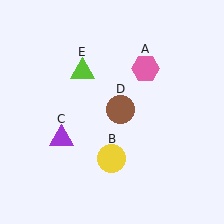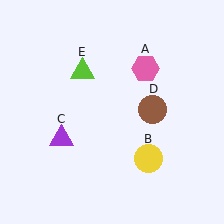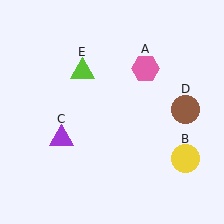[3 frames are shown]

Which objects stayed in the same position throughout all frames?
Pink hexagon (object A) and purple triangle (object C) and lime triangle (object E) remained stationary.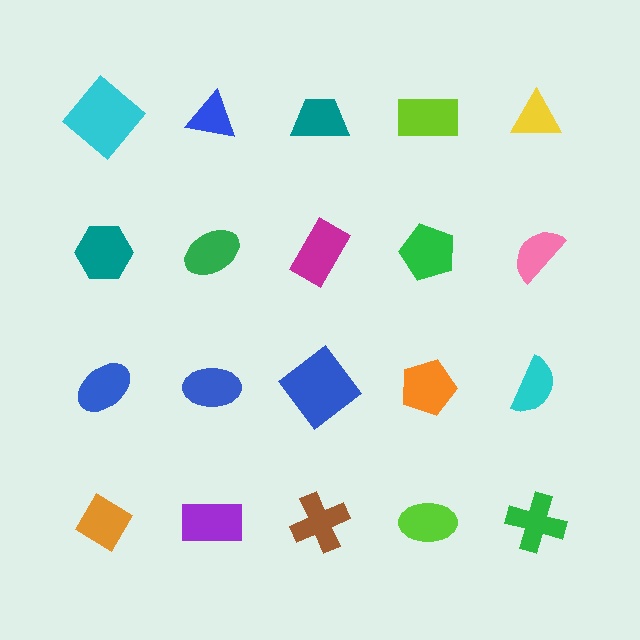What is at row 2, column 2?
A green ellipse.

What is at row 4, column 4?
A lime ellipse.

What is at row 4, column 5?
A green cross.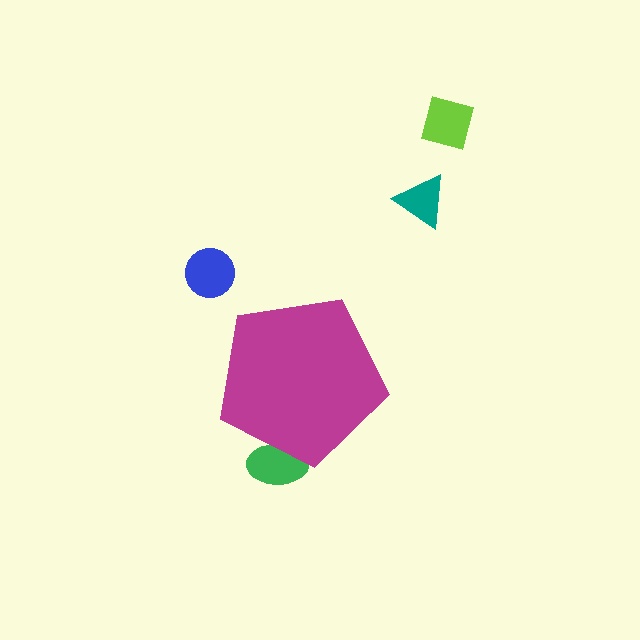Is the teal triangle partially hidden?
No, the teal triangle is fully visible.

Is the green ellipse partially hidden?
Yes, the green ellipse is partially hidden behind the magenta pentagon.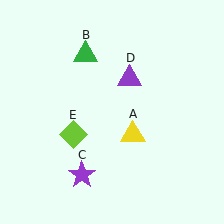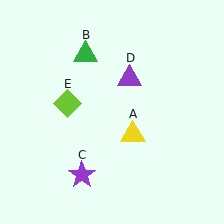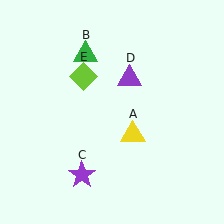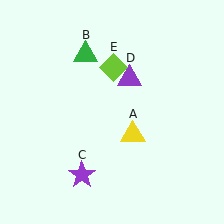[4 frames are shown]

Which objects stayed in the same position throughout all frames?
Yellow triangle (object A) and green triangle (object B) and purple star (object C) and purple triangle (object D) remained stationary.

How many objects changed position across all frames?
1 object changed position: lime diamond (object E).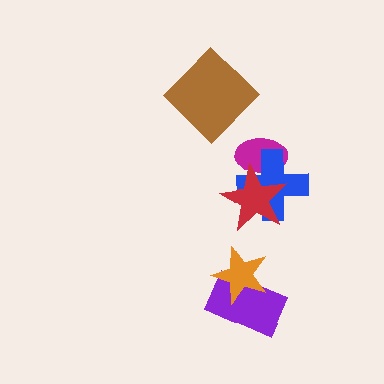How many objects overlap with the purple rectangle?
1 object overlaps with the purple rectangle.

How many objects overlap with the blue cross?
2 objects overlap with the blue cross.